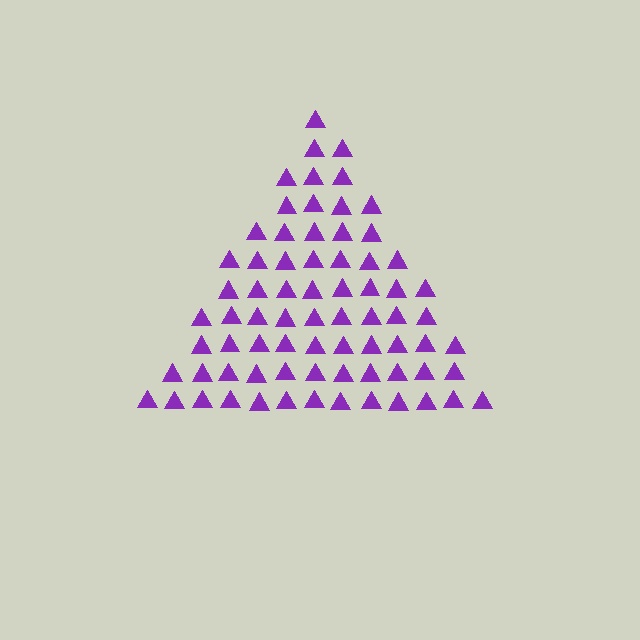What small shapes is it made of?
It is made of small triangles.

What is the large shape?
The large shape is a triangle.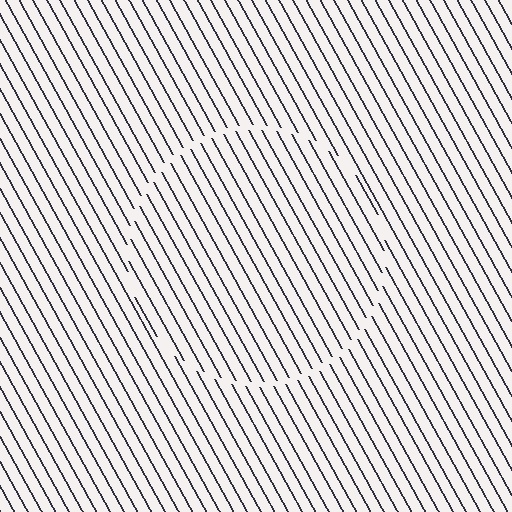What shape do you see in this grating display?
An illusory circle. The interior of the shape contains the same grating, shifted by half a period — the contour is defined by the phase discontinuity where line-ends from the inner and outer gratings abut.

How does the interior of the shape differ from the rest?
The interior of the shape contains the same grating, shifted by half a period — the contour is defined by the phase discontinuity where line-ends from the inner and outer gratings abut.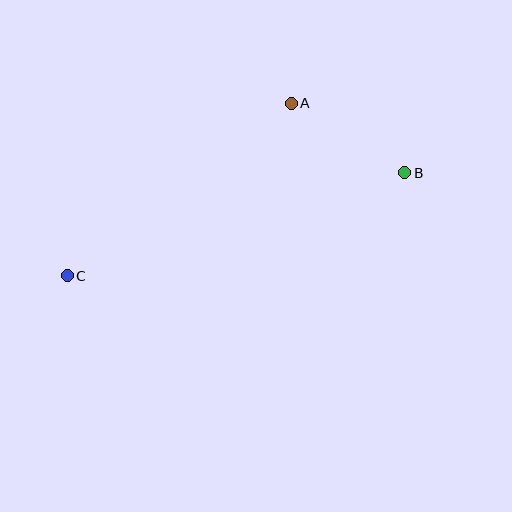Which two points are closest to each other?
Points A and B are closest to each other.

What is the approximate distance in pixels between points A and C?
The distance between A and C is approximately 282 pixels.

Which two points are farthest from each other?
Points B and C are farthest from each other.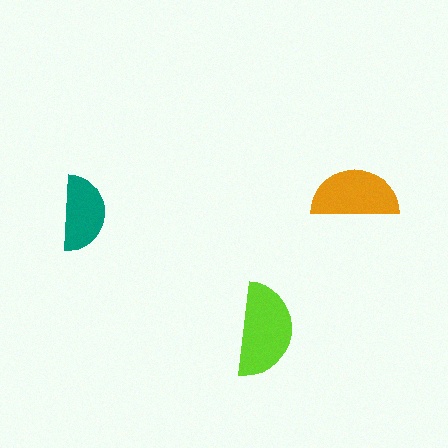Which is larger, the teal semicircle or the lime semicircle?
The lime one.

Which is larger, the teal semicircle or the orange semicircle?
The orange one.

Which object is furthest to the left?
The teal semicircle is leftmost.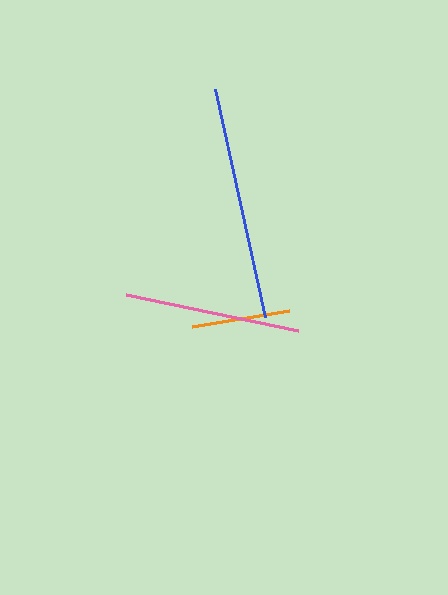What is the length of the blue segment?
The blue segment is approximately 234 pixels long.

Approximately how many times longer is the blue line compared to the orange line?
The blue line is approximately 2.4 times the length of the orange line.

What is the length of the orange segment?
The orange segment is approximately 98 pixels long.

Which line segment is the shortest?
The orange line is the shortest at approximately 98 pixels.